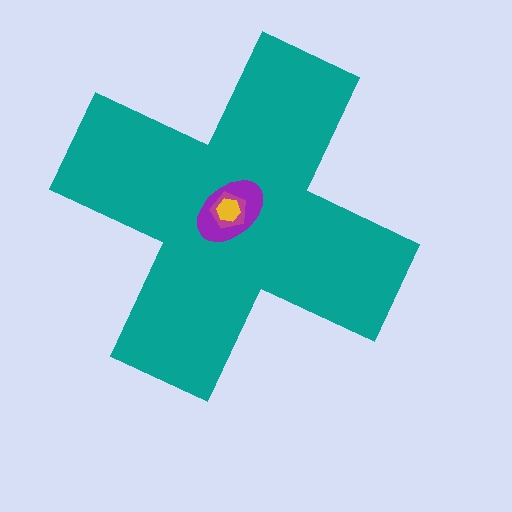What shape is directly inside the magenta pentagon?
The yellow hexagon.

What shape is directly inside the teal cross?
The purple ellipse.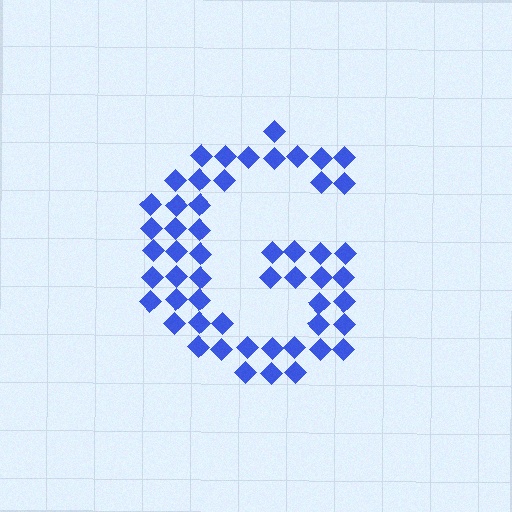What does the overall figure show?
The overall figure shows the letter G.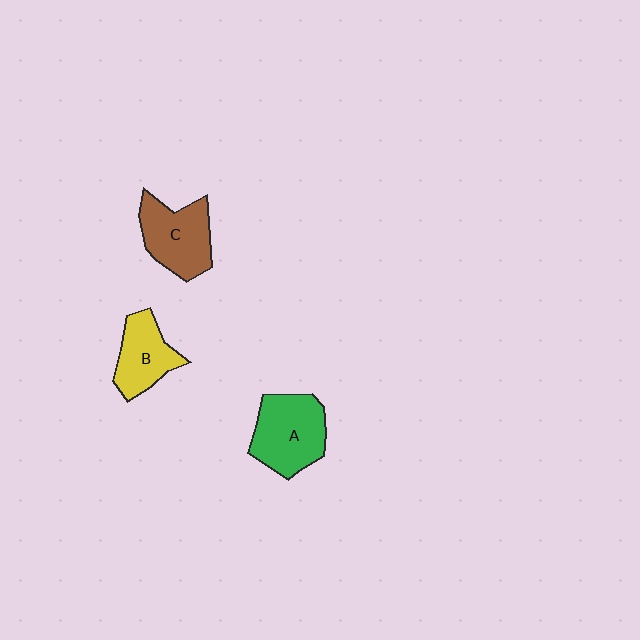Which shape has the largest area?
Shape A (green).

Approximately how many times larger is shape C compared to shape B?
Approximately 1.2 times.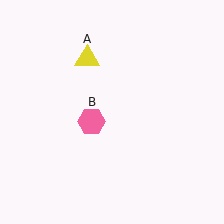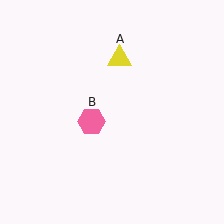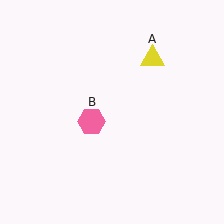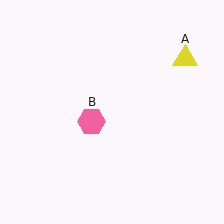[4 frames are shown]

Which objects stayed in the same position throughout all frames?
Pink hexagon (object B) remained stationary.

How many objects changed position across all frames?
1 object changed position: yellow triangle (object A).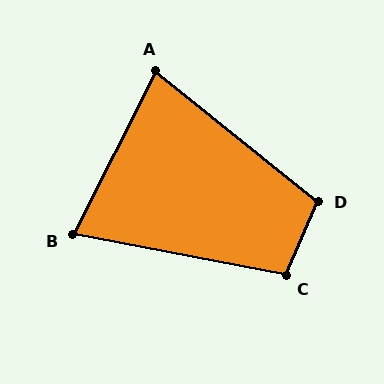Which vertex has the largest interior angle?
D, at approximately 106 degrees.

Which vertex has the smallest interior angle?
B, at approximately 74 degrees.